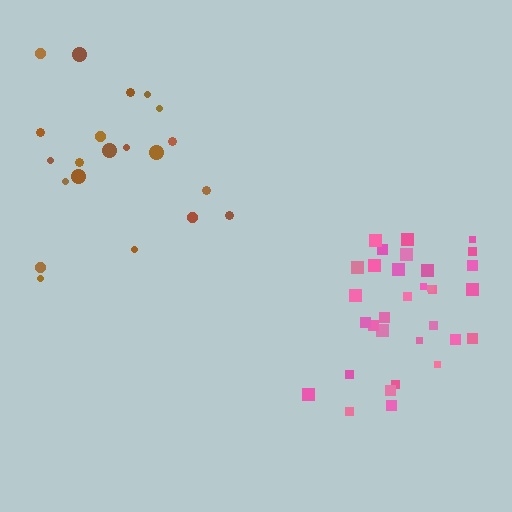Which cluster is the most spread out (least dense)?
Brown.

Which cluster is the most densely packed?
Pink.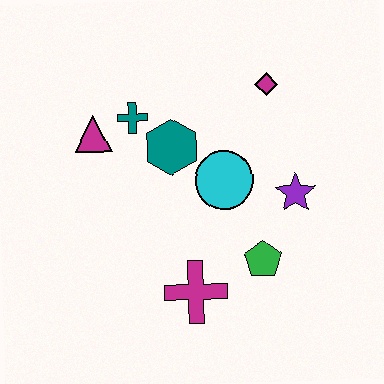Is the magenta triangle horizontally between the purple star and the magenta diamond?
No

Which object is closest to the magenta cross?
The green pentagon is closest to the magenta cross.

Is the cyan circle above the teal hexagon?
No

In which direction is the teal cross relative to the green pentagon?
The teal cross is above the green pentagon.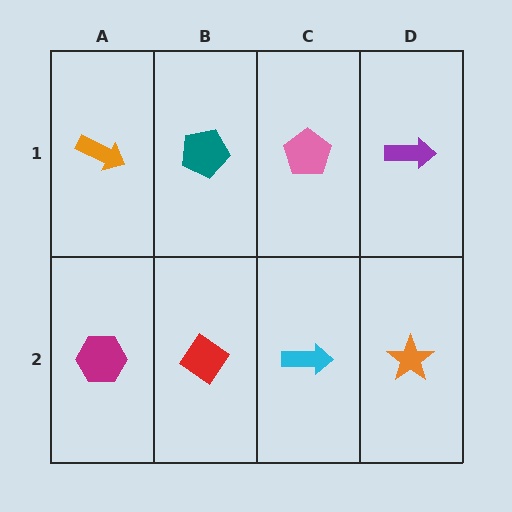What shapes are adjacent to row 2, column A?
An orange arrow (row 1, column A), a red diamond (row 2, column B).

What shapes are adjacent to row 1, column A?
A magenta hexagon (row 2, column A), a teal pentagon (row 1, column B).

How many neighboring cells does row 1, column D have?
2.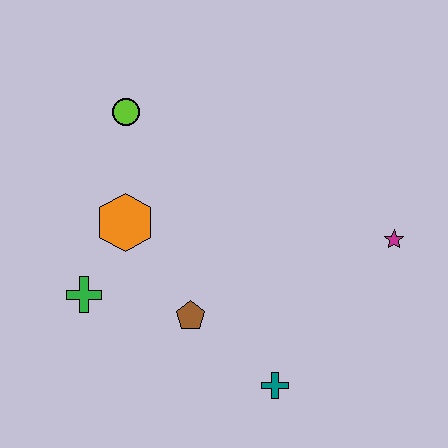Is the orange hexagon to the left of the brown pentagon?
Yes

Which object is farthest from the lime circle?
The teal cross is farthest from the lime circle.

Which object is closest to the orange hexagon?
The green cross is closest to the orange hexagon.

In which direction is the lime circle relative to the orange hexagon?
The lime circle is above the orange hexagon.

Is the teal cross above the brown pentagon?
No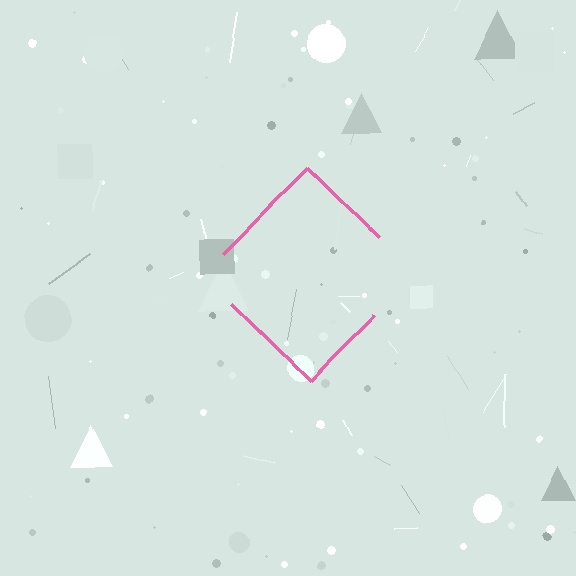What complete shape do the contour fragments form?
The contour fragments form a diamond.